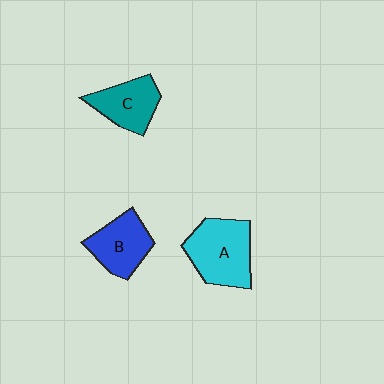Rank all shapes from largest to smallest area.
From largest to smallest: A (cyan), B (blue), C (teal).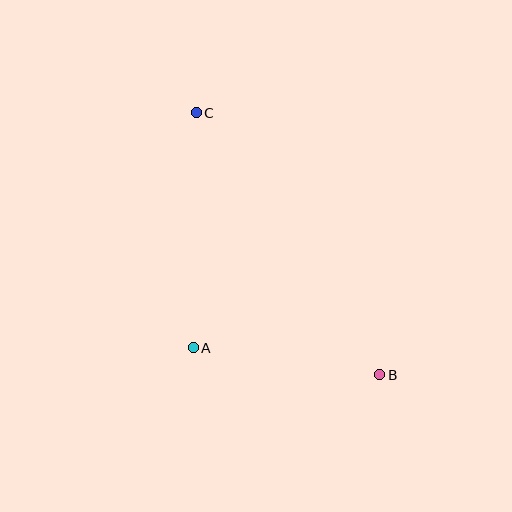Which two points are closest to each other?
Points A and B are closest to each other.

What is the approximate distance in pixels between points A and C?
The distance between A and C is approximately 235 pixels.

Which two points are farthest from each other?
Points B and C are farthest from each other.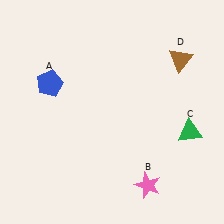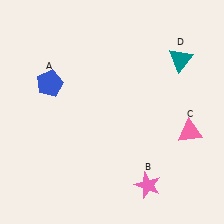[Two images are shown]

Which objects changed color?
C changed from green to pink. D changed from brown to teal.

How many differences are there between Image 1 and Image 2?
There are 2 differences between the two images.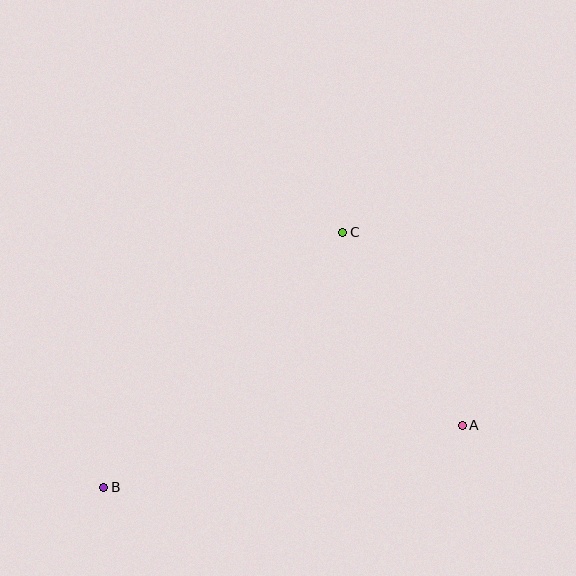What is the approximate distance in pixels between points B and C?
The distance between B and C is approximately 349 pixels.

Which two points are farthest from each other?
Points A and B are farthest from each other.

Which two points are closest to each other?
Points A and C are closest to each other.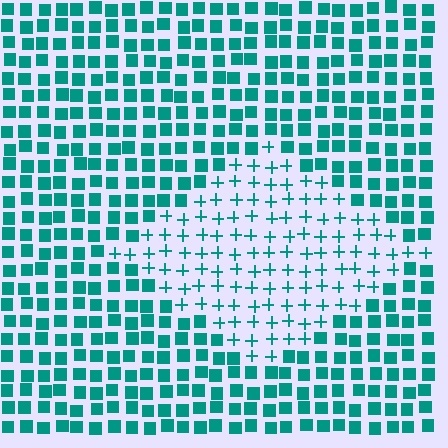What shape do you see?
I see a diamond.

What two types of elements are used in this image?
The image uses plus signs inside the diamond region and squares outside it.